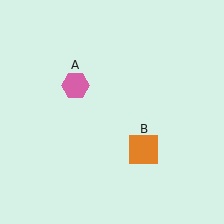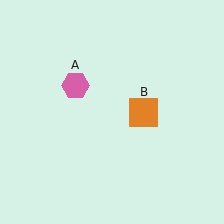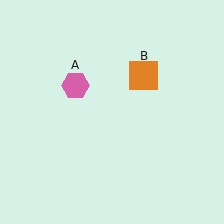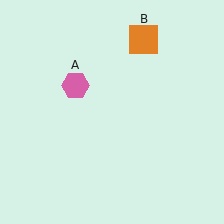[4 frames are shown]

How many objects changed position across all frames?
1 object changed position: orange square (object B).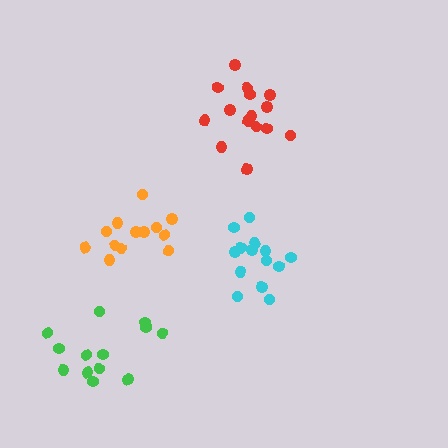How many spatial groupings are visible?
There are 4 spatial groupings.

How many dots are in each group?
Group 1: 13 dots, Group 2: 14 dots, Group 3: 15 dots, Group 4: 13 dots (55 total).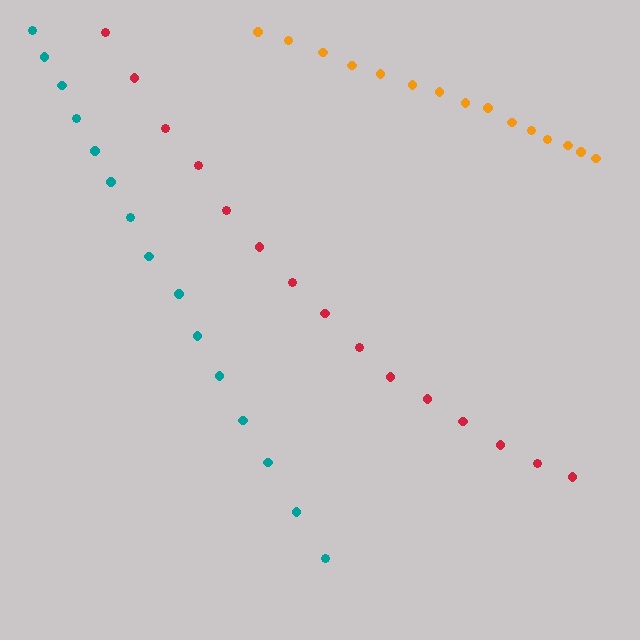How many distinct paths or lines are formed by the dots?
There are 3 distinct paths.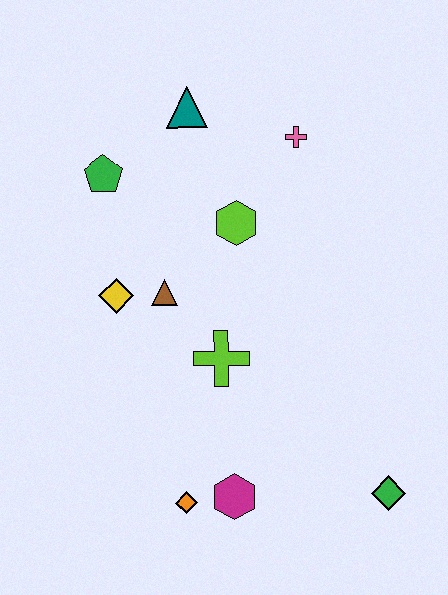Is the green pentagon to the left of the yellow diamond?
Yes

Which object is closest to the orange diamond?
The magenta hexagon is closest to the orange diamond.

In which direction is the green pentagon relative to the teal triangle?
The green pentagon is to the left of the teal triangle.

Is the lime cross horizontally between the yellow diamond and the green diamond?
Yes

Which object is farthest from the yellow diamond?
The green diamond is farthest from the yellow diamond.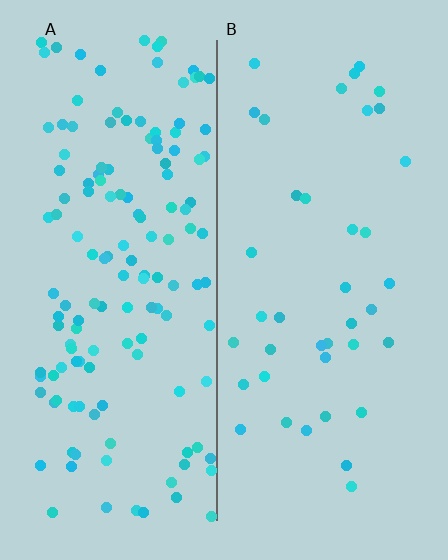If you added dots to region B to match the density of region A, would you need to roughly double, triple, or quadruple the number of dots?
Approximately quadruple.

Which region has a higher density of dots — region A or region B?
A (the left).